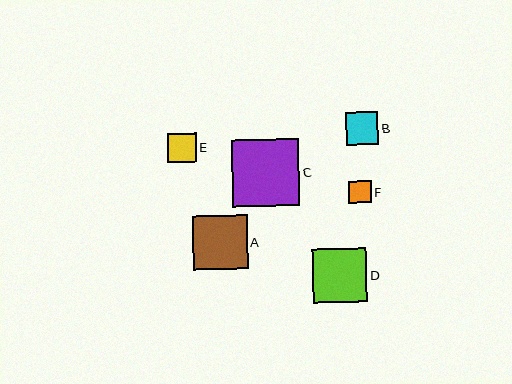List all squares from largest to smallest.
From largest to smallest: C, A, D, B, E, F.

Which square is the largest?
Square C is the largest with a size of approximately 67 pixels.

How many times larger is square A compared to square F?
Square A is approximately 2.5 times the size of square F.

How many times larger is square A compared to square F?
Square A is approximately 2.5 times the size of square F.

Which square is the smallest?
Square F is the smallest with a size of approximately 22 pixels.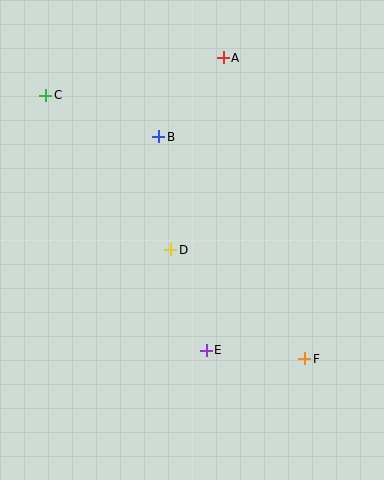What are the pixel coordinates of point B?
Point B is at (159, 137).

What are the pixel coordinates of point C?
Point C is at (46, 95).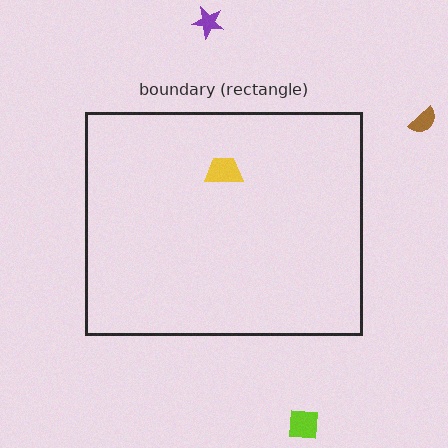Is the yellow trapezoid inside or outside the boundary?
Inside.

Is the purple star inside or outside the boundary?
Outside.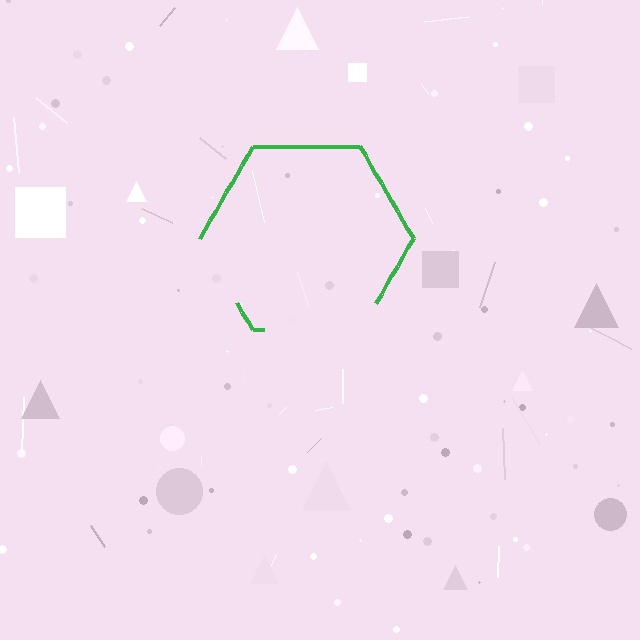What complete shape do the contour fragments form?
The contour fragments form a hexagon.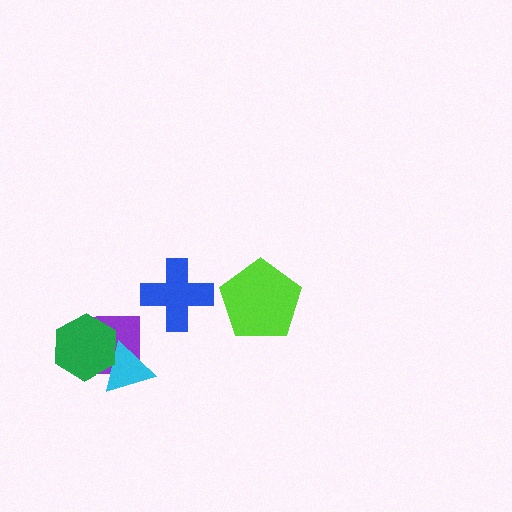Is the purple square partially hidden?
Yes, it is partially covered by another shape.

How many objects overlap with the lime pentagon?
0 objects overlap with the lime pentagon.